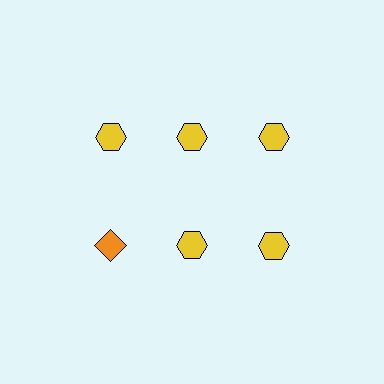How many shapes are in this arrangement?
There are 6 shapes arranged in a grid pattern.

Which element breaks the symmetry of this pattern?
The orange diamond in the second row, leftmost column breaks the symmetry. All other shapes are yellow hexagons.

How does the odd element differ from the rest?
It differs in both color (orange instead of yellow) and shape (diamond instead of hexagon).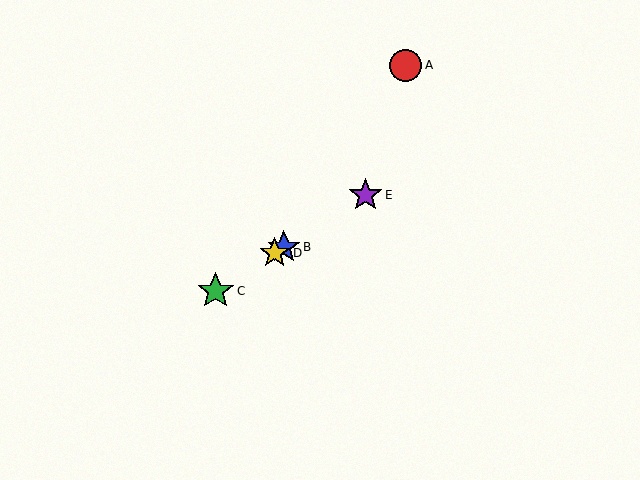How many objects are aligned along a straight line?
4 objects (B, C, D, E) are aligned along a straight line.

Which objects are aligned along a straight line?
Objects B, C, D, E are aligned along a straight line.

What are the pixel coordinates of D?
Object D is at (275, 253).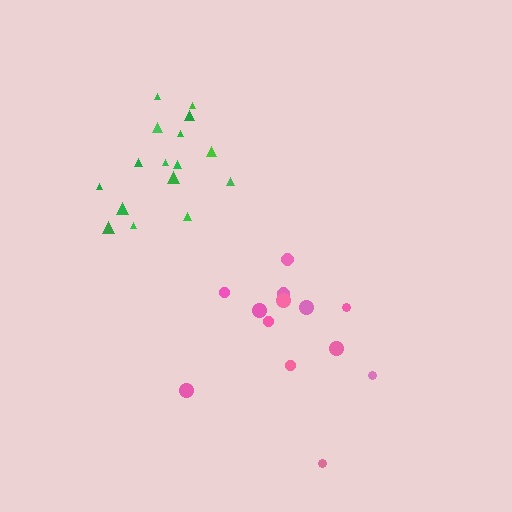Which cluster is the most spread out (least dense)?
Pink.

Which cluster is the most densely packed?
Green.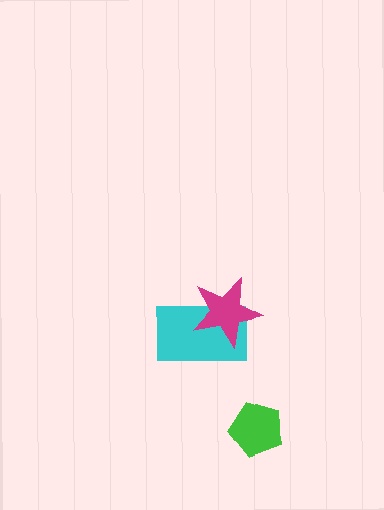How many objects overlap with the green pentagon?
0 objects overlap with the green pentagon.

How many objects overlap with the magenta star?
1 object overlaps with the magenta star.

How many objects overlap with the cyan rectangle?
1 object overlaps with the cyan rectangle.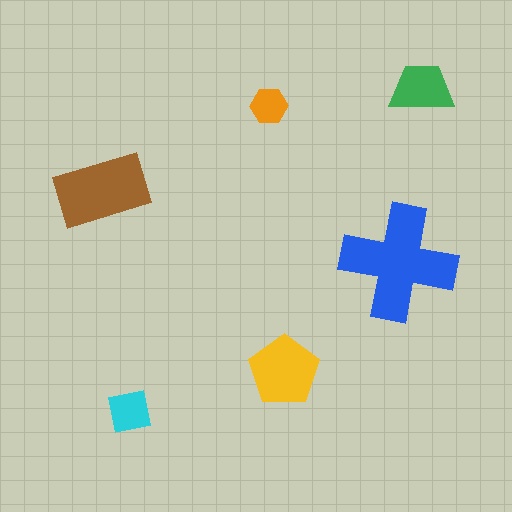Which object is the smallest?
The orange hexagon.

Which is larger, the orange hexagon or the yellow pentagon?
The yellow pentagon.